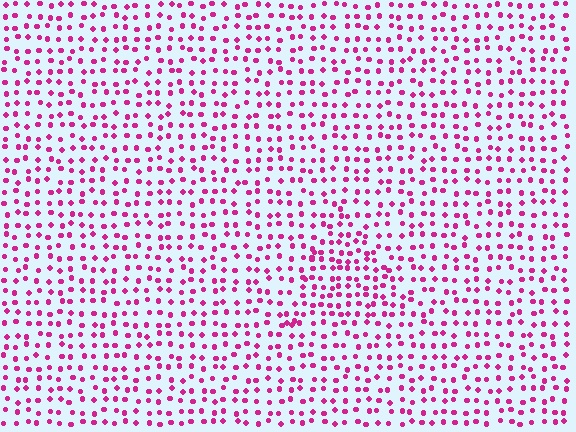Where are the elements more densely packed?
The elements are more densely packed inside the triangle boundary.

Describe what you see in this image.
The image contains small magenta elements arranged at two different densities. A triangle-shaped region is visible where the elements are more densely packed than the surrounding area.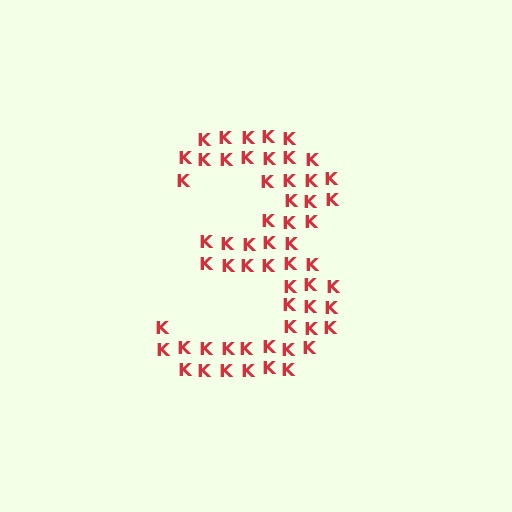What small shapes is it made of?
It is made of small letter K's.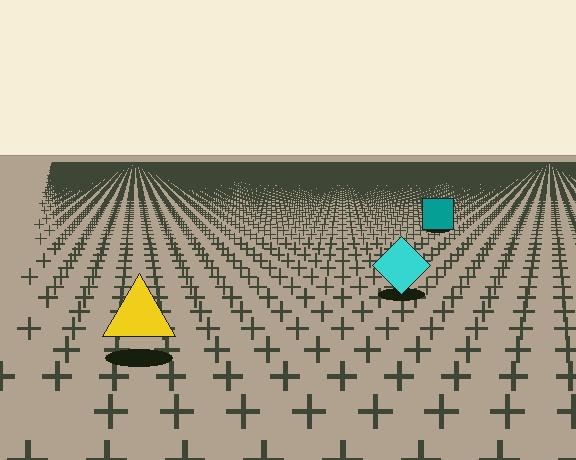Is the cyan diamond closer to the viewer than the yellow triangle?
No. The yellow triangle is closer — you can tell from the texture gradient: the ground texture is coarser near it.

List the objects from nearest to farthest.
From nearest to farthest: the yellow triangle, the cyan diamond, the teal square.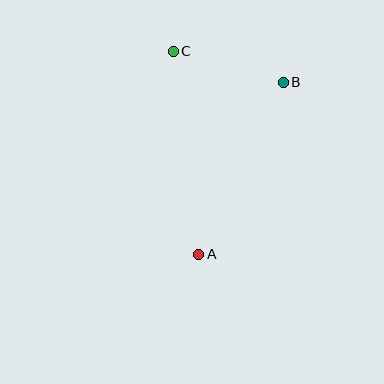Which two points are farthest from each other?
Points A and C are farthest from each other.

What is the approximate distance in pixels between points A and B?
The distance between A and B is approximately 191 pixels.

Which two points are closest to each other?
Points B and C are closest to each other.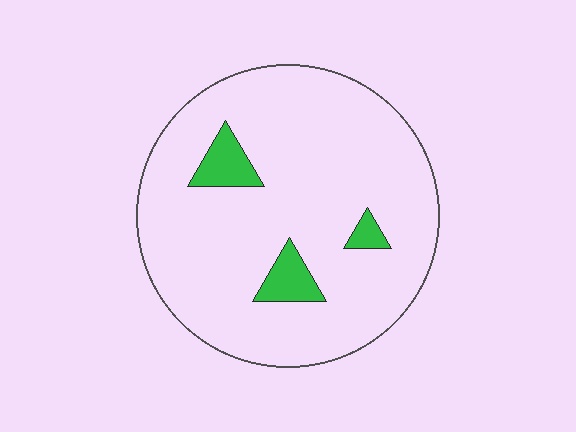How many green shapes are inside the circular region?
3.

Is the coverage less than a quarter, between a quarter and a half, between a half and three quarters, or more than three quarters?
Less than a quarter.